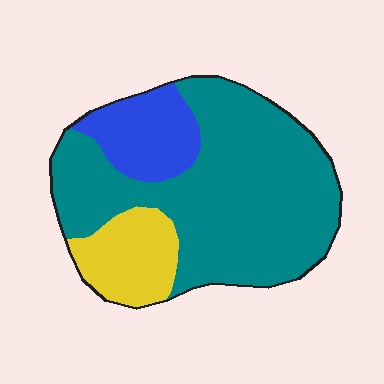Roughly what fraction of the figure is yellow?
Yellow covers 16% of the figure.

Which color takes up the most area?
Teal, at roughly 70%.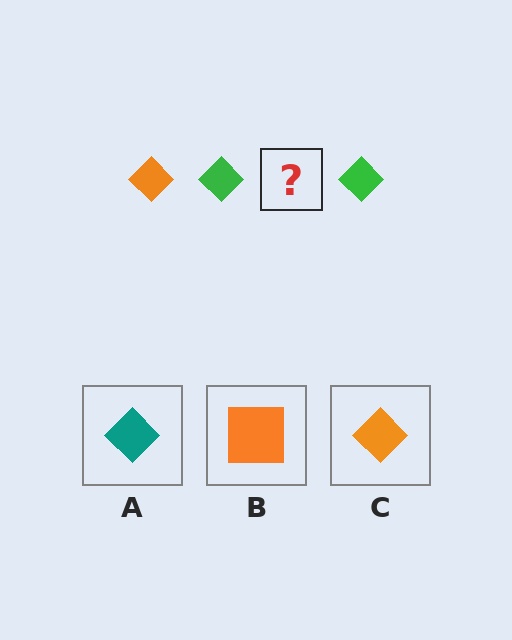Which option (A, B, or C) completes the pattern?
C.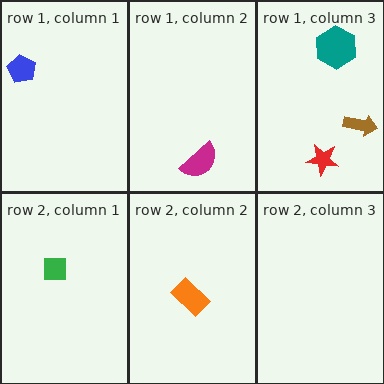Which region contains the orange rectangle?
The row 2, column 2 region.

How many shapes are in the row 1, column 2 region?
1.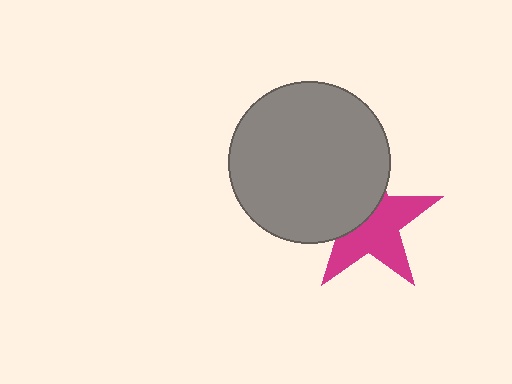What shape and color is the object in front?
The object in front is a gray circle.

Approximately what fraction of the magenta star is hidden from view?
Roughly 41% of the magenta star is hidden behind the gray circle.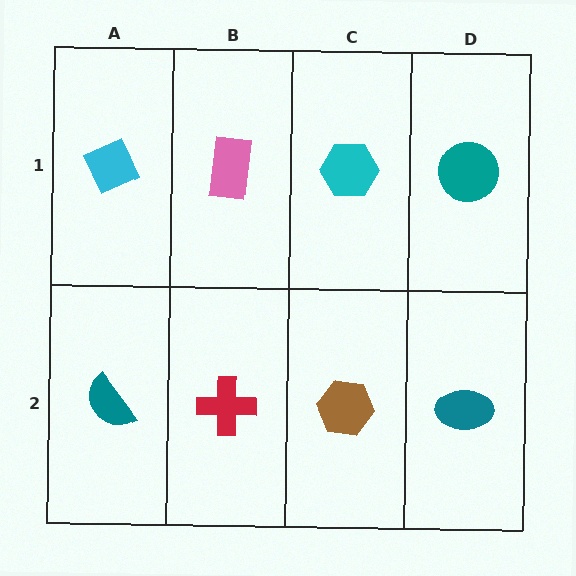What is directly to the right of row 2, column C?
A teal ellipse.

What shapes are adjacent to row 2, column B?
A pink rectangle (row 1, column B), a teal semicircle (row 2, column A), a brown hexagon (row 2, column C).